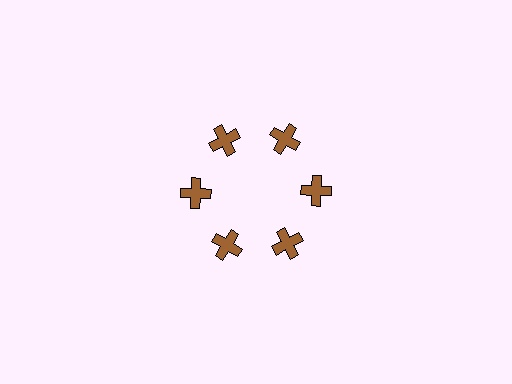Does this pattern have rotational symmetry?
Yes, this pattern has 6-fold rotational symmetry. It looks the same after rotating 60 degrees around the center.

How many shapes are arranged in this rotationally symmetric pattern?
There are 6 shapes, arranged in 6 groups of 1.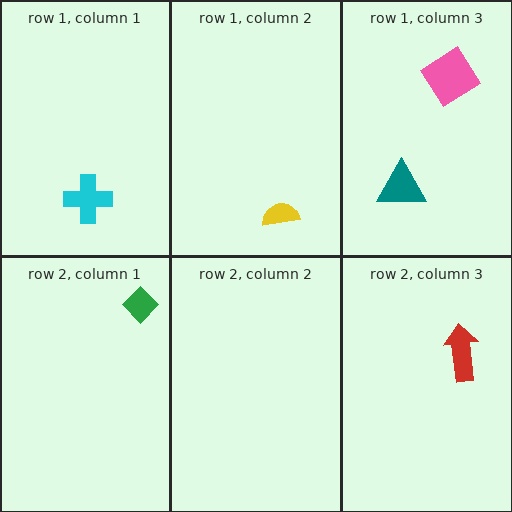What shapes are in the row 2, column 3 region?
The red arrow.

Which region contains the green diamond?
The row 2, column 1 region.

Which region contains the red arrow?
The row 2, column 3 region.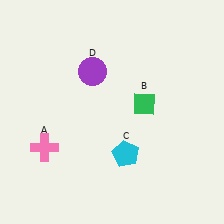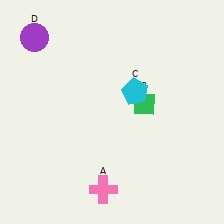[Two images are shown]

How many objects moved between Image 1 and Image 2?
3 objects moved between the two images.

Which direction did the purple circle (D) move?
The purple circle (D) moved left.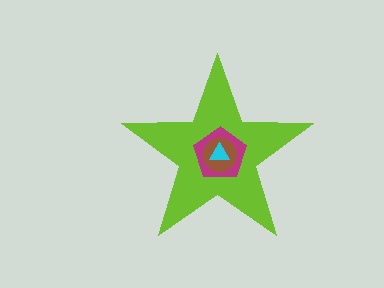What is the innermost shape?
The cyan triangle.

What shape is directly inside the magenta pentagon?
The brown circle.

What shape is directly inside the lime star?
The magenta pentagon.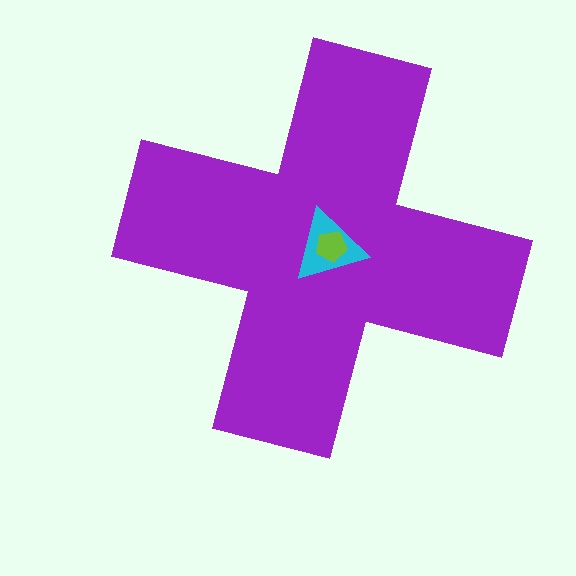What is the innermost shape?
The lime pentagon.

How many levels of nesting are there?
3.